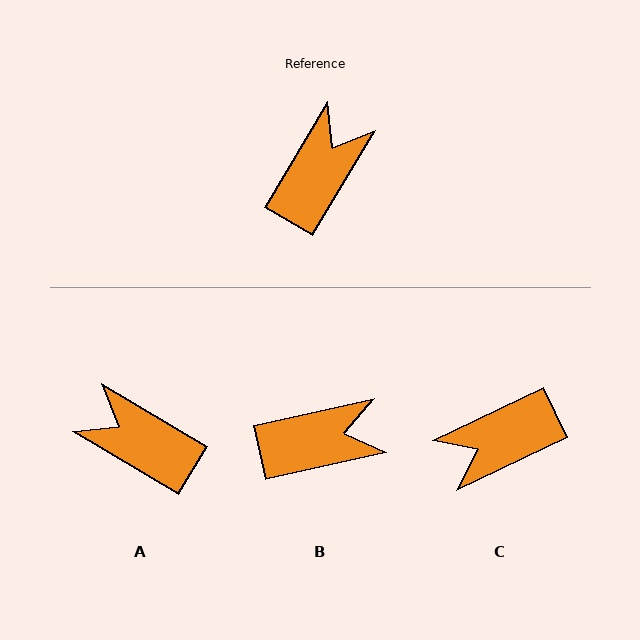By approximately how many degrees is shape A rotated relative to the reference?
Approximately 90 degrees counter-clockwise.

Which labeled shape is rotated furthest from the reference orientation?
C, about 147 degrees away.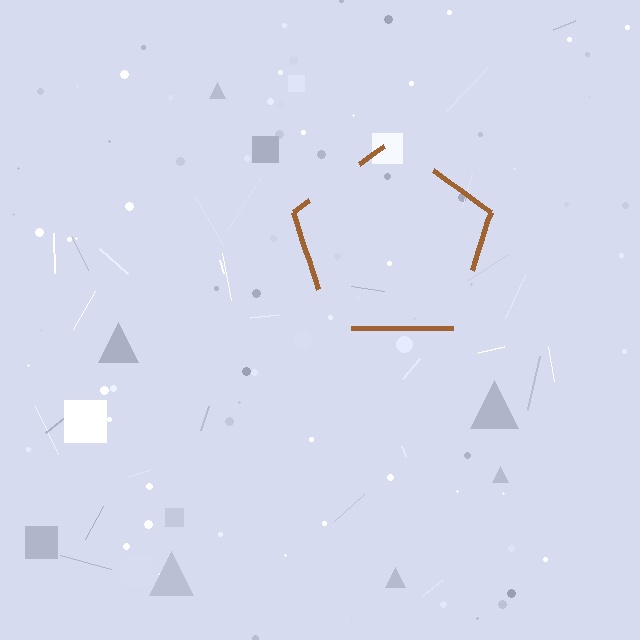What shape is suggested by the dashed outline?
The dashed outline suggests a pentagon.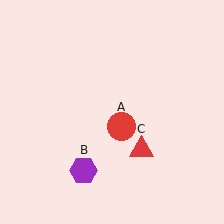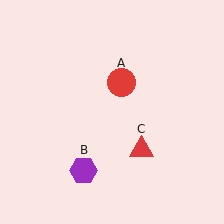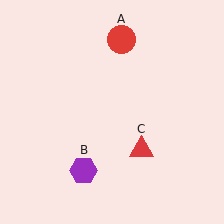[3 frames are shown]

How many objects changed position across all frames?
1 object changed position: red circle (object A).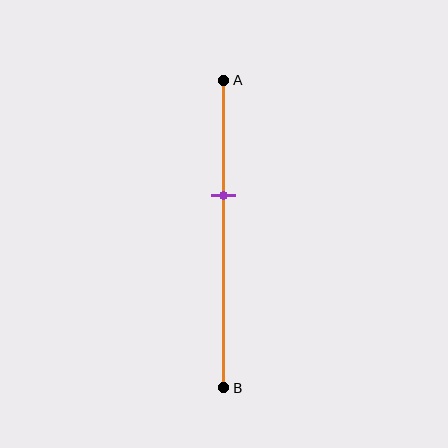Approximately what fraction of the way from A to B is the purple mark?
The purple mark is approximately 35% of the way from A to B.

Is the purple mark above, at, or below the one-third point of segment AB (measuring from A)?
The purple mark is below the one-third point of segment AB.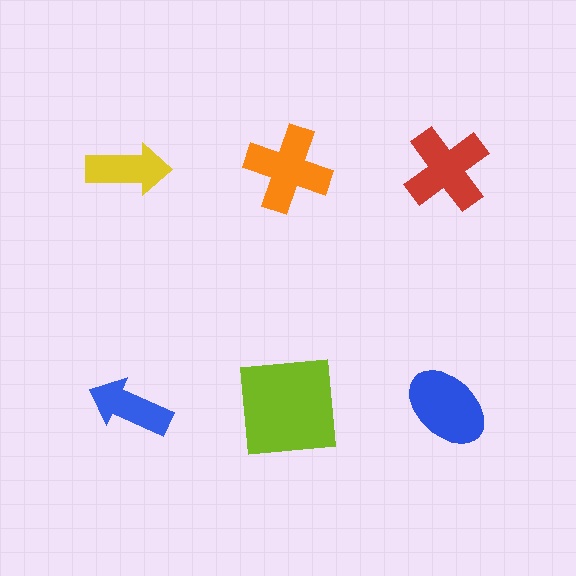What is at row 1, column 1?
A yellow arrow.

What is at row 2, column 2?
A lime square.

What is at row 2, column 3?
A blue ellipse.